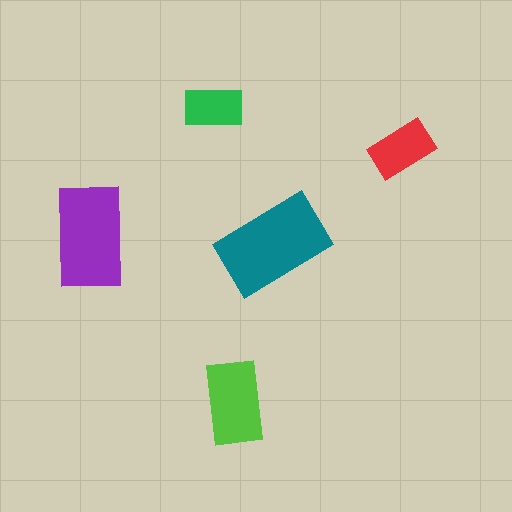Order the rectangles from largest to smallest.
the teal one, the purple one, the lime one, the red one, the green one.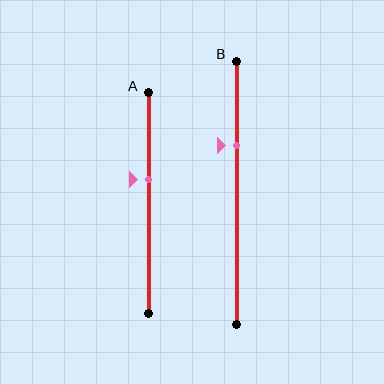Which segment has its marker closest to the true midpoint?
Segment A has its marker closest to the true midpoint.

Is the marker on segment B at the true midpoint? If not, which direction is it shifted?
No, the marker on segment B is shifted upward by about 18% of the segment length.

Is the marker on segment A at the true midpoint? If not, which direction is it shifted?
No, the marker on segment A is shifted upward by about 11% of the segment length.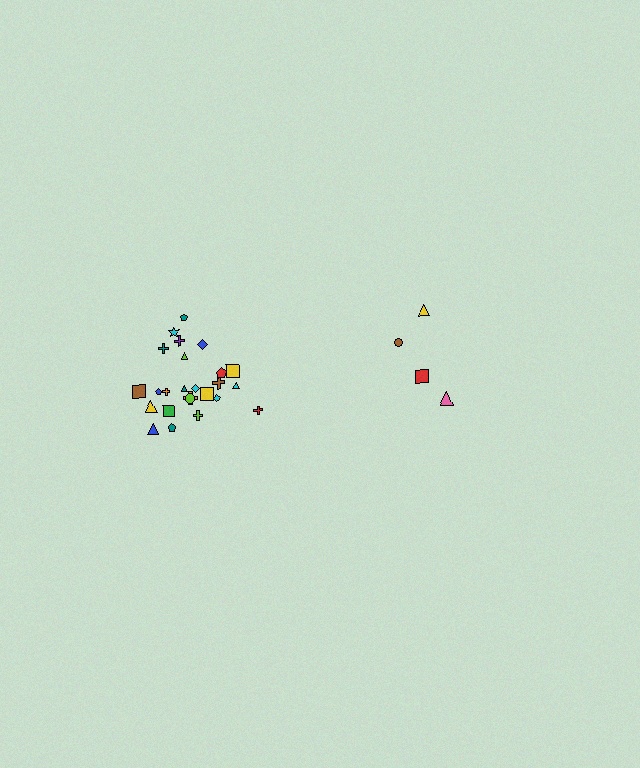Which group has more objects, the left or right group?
The left group.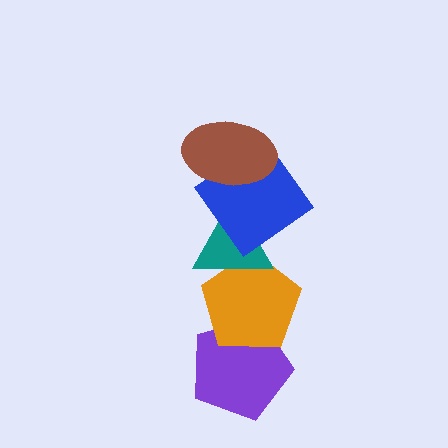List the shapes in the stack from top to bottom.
From top to bottom: the brown ellipse, the blue diamond, the teal triangle, the orange pentagon, the purple pentagon.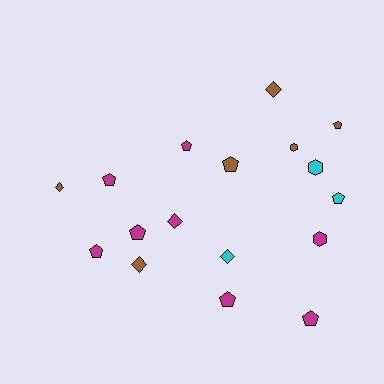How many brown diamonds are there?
There are 3 brown diamonds.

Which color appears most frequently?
Magenta, with 8 objects.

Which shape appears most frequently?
Pentagon, with 9 objects.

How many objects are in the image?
There are 17 objects.